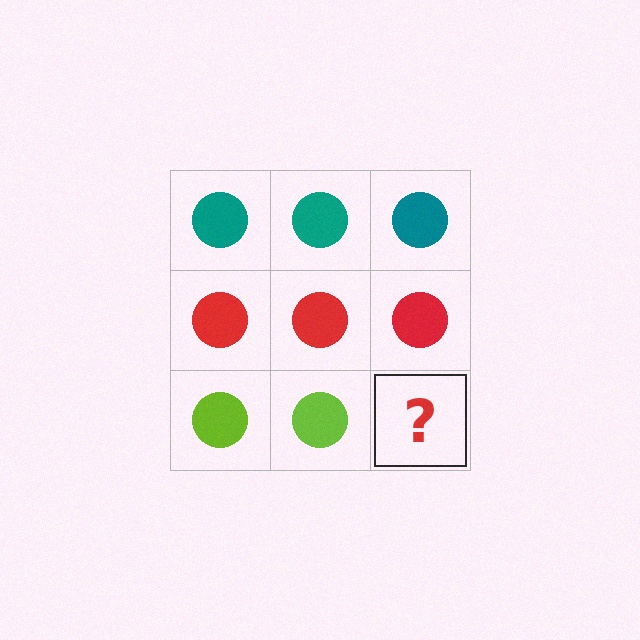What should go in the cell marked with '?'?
The missing cell should contain a lime circle.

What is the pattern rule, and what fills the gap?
The rule is that each row has a consistent color. The gap should be filled with a lime circle.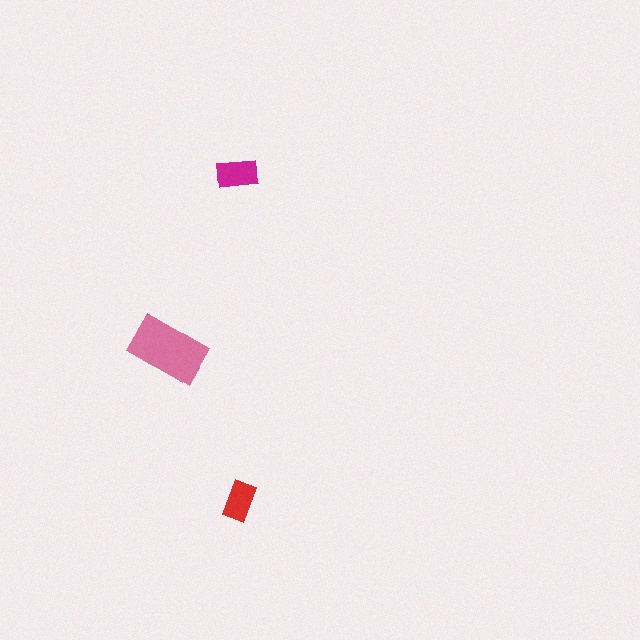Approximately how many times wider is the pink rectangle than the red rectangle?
About 2 times wider.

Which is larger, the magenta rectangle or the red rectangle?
The magenta one.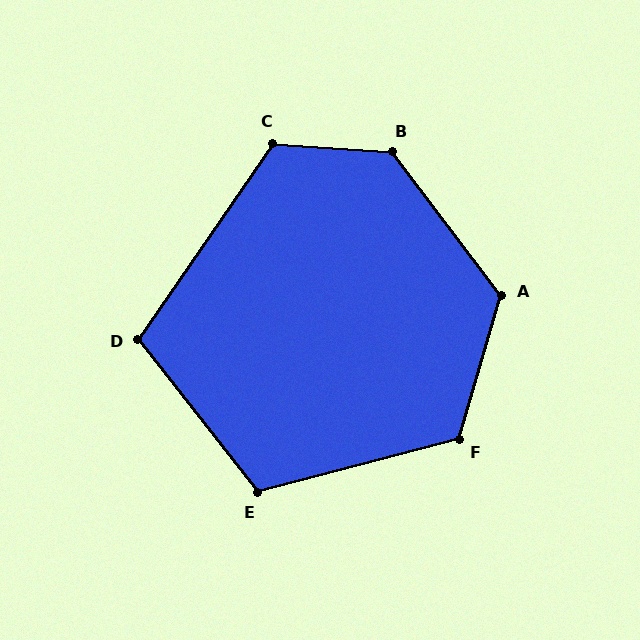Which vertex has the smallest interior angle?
D, at approximately 108 degrees.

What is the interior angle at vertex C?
Approximately 120 degrees (obtuse).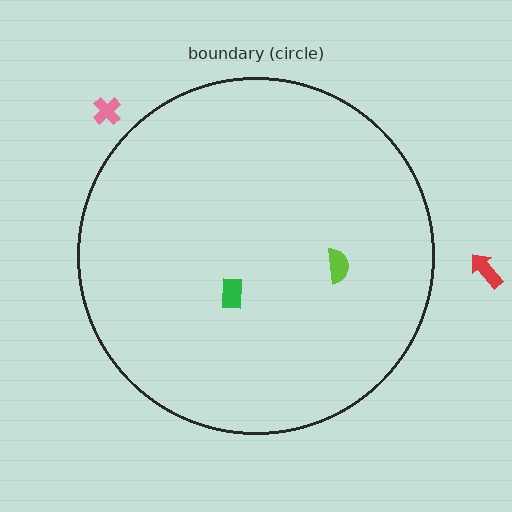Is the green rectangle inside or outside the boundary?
Inside.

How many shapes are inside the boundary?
2 inside, 2 outside.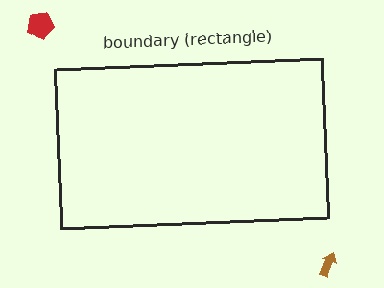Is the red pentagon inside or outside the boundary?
Outside.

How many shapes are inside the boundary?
0 inside, 2 outside.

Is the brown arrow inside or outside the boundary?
Outside.